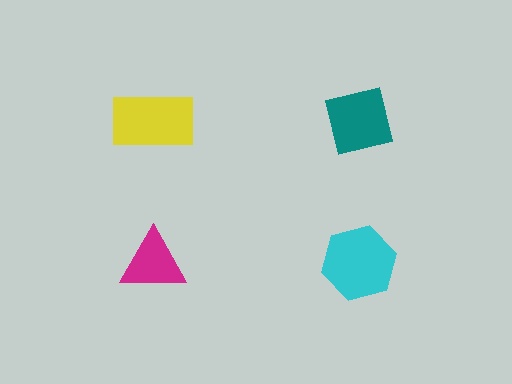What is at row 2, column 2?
A cyan hexagon.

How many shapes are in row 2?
2 shapes.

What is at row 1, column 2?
A teal square.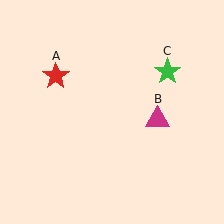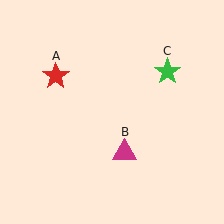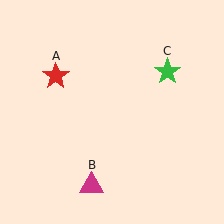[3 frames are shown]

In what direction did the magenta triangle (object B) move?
The magenta triangle (object B) moved down and to the left.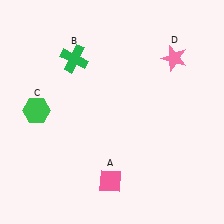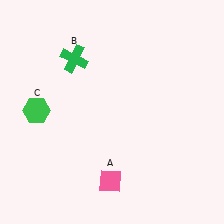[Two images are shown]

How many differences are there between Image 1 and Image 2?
There is 1 difference between the two images.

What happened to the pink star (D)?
The pink star (D) was removed in Image 2. It was in the top-right area of Image 1.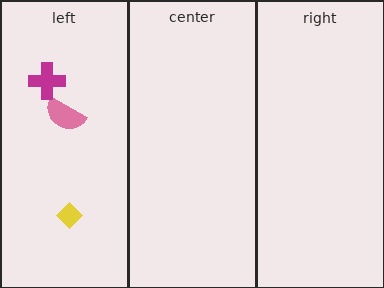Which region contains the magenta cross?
The left region.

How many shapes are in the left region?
3.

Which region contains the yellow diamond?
The left region.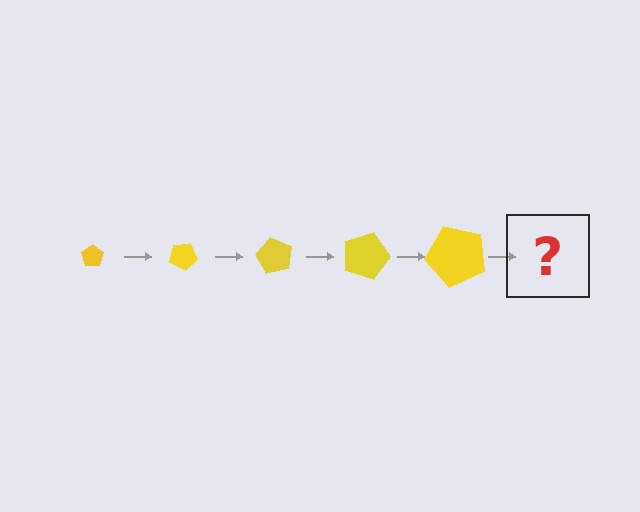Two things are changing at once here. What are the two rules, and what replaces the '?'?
The two rules are that the pentagon grows larger each step and it rotates 30 degrees each step. The '?' should be a pentagon, larger than the previous one and rotated 150 degrees from the start.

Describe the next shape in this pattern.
It should be a pentagon, larger than the previous one and rotated 150 degrees from the start.